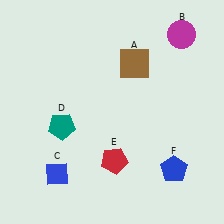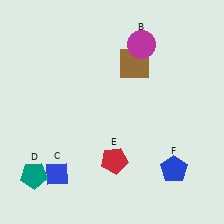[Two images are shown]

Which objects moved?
The objects that moved are: the magenta circle (B), the teal pentagon (D).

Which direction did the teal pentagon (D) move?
The teal pentagon (D) moved down.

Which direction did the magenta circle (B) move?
The magenta circle (B) moved left.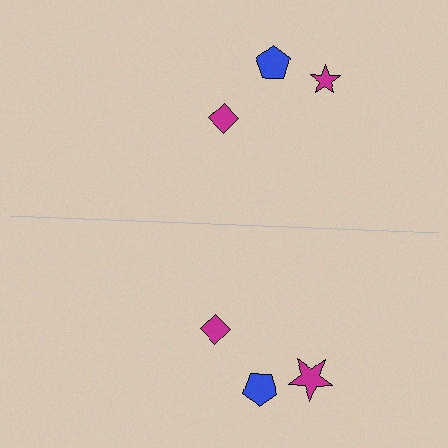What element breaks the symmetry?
The magenta star on the bottom side has a different size than its mirror counterpart.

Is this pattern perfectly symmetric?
No, the pattern is not perfectly symmetric. The magenta star on the bottom side has a different size than its mirror counterpart.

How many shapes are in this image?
There are 6 shapes in this image.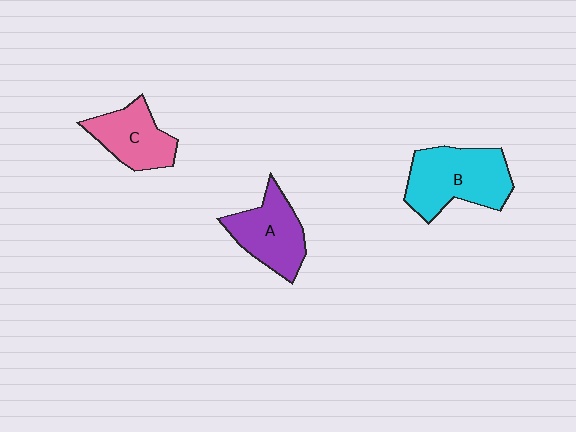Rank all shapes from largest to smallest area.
From largest to smallest: B (cyan), A (purple), C (pink).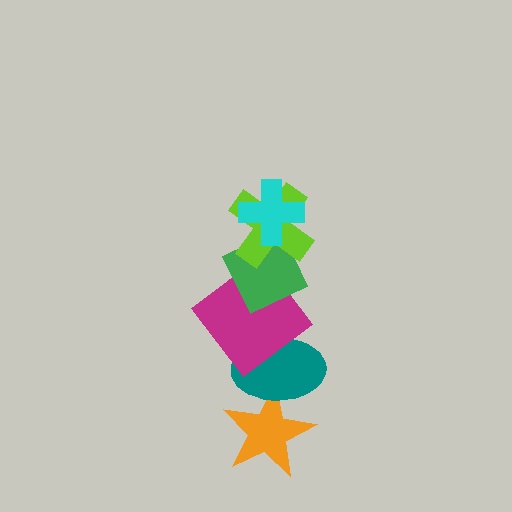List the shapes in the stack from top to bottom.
From top to bottom: the cyan cross, the lime cross, the green diamond, the magenta diamond, the teal ellipse, the orange star.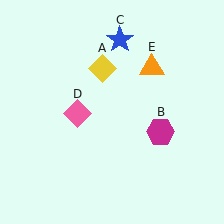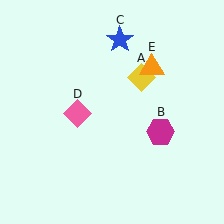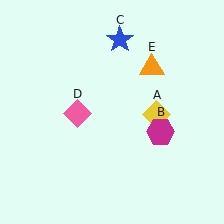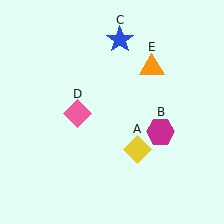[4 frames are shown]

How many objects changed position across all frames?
1 object changed position: yellow diamond (object A).